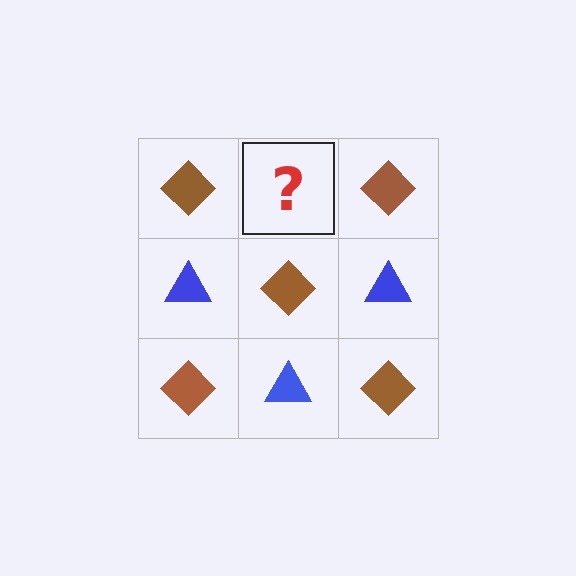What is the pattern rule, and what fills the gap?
The rule is that it alternates brown diamond and blue triangle in a checkerboard pattern. The gap should be filled with a blue triangle.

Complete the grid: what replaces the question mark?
The question mark should be replaced with a blue triangle.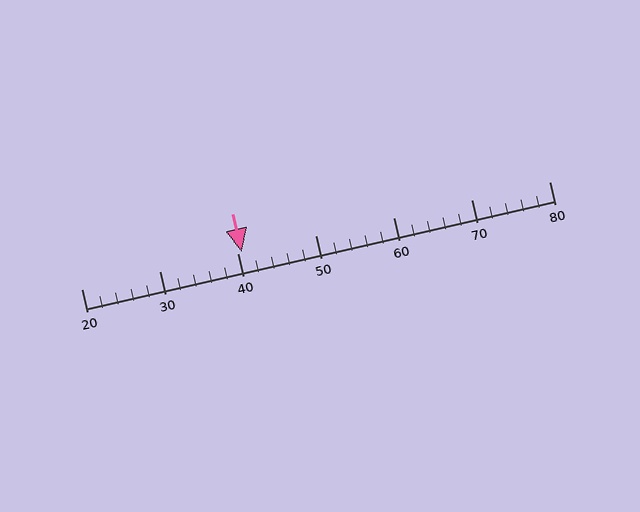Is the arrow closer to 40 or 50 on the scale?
The arrow is closer to 40.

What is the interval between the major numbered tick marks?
The major tick marks are spaced 10 units apart.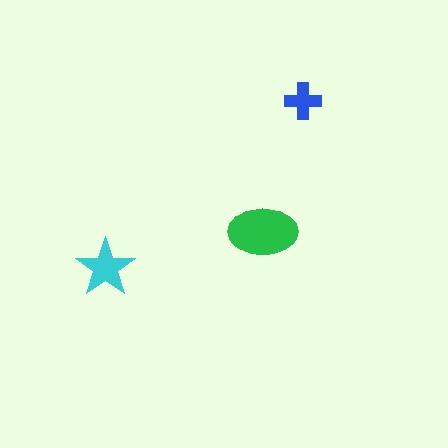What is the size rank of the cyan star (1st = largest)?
2nd.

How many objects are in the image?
There are 3 objects in the image.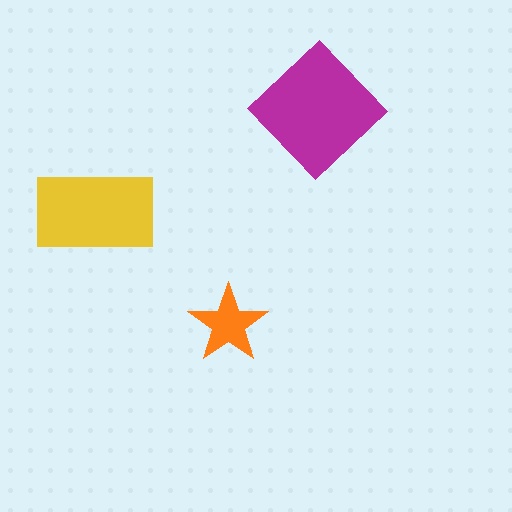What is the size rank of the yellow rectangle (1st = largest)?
2nd.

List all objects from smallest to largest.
The orange star, the yellow rectangle, the magenta diamond.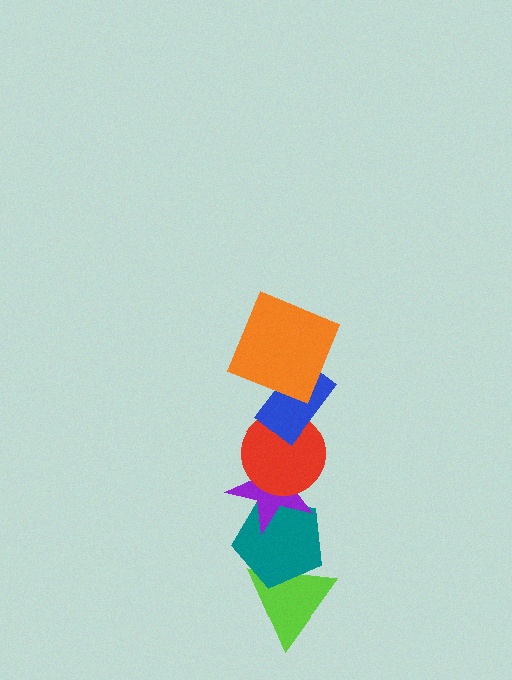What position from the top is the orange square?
The orange square is 1st from the top.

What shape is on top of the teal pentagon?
The purple star is on top of the teal pentagon.